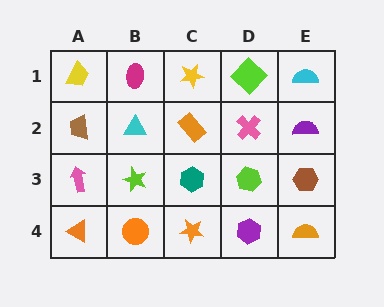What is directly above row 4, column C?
A teal hexagon.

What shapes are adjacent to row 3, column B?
A cyan triangle (row 2, column B), an orange circle (row 4, column B), a pink arrow (row 3, column A), a teal hexagon (row 3, column C).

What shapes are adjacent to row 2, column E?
A cyan semicircle (row 1, column E), a brown hexagon (row 3, column E), a pink cross (row 2, column D).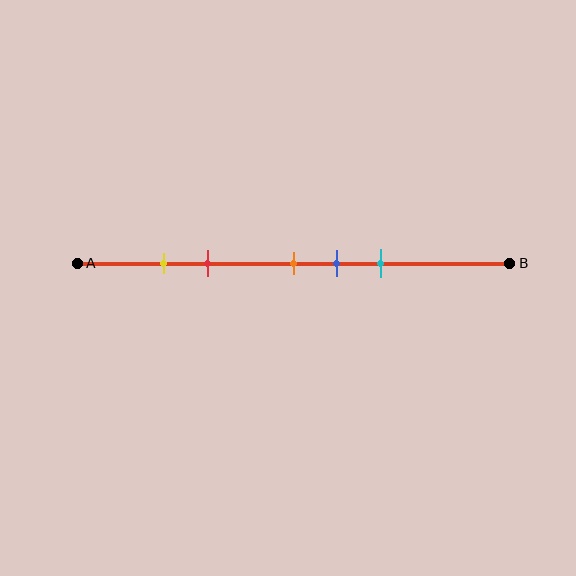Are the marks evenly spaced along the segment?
No, the marks are not evenly spaced.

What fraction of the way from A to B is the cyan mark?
The cyan mark is approximately 70% (0.7) of the way from A to B.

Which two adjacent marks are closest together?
The yellow and red marks are the closest adjacent pair.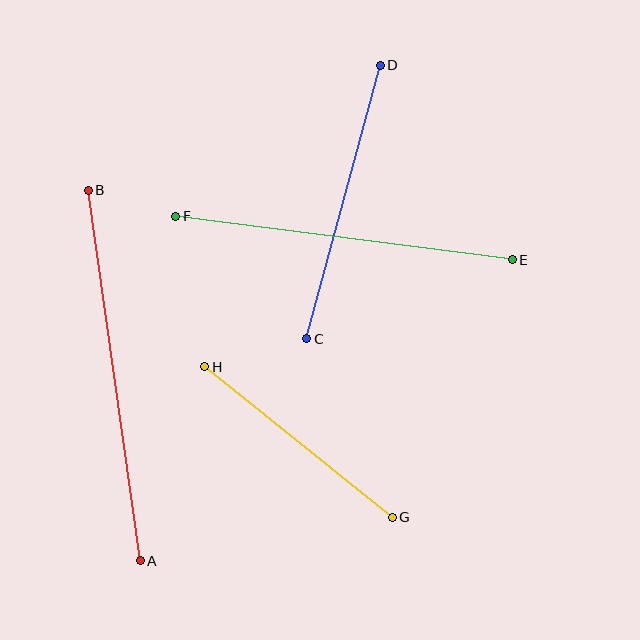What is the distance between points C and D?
The distance is approximately 283 pixels.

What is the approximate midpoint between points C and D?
The midpoint is at approximately (344, 202) pixels.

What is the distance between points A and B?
The distance is approximately 374 pixels.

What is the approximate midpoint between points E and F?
The midpoint is at approximately (344, 238) pixels.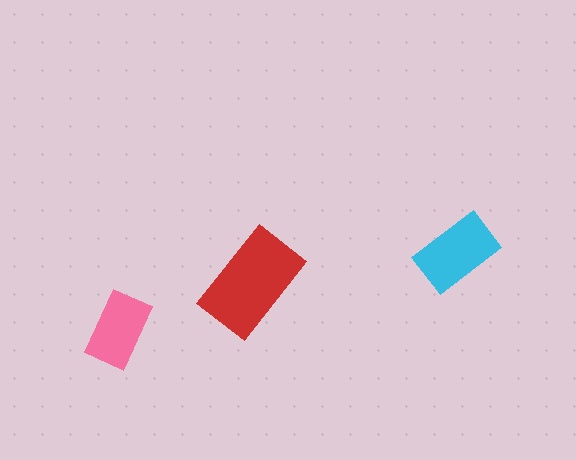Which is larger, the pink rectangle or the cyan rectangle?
The cyan one.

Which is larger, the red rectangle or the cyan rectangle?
The red one.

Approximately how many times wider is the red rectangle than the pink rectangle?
About 1.5 times wider.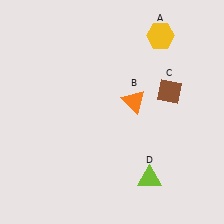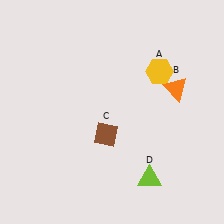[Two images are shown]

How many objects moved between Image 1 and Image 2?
3 objects moved between the two images.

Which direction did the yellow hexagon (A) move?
The yellow hexagon (A) moved down.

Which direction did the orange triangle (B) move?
The orange triangle (B) moved right.